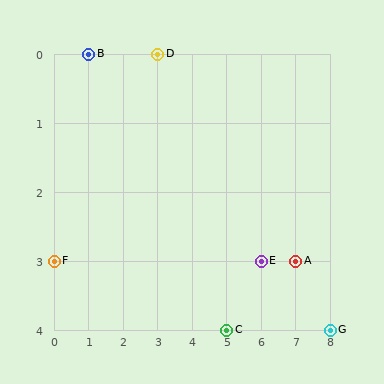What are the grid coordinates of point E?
Point E is at grid coordinates (6, 3).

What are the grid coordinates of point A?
Point A is at grid coordinates (7, 3).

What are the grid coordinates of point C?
Point C is at grid coordinates (5, 4).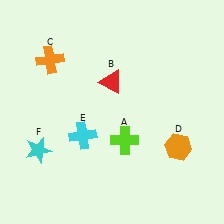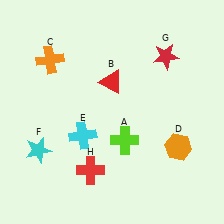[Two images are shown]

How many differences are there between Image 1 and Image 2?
There are 2 differences between the two images.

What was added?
A red star (G), a red cross (H) were added in Image 2.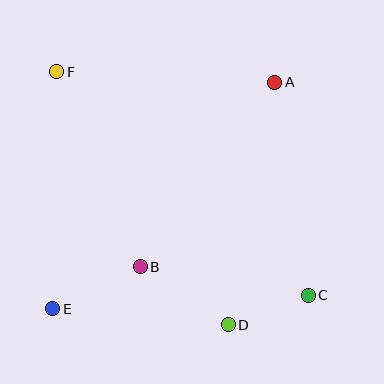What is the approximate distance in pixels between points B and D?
The distance between B and D is approximately 105 pixels.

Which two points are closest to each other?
Points C and D are closest to each other.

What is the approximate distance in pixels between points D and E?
The distance between D and E is approximately 176 pixels.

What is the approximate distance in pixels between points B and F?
The distance between B and F is approximately 212 pixels.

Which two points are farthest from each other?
Points C and F are farthest from each other.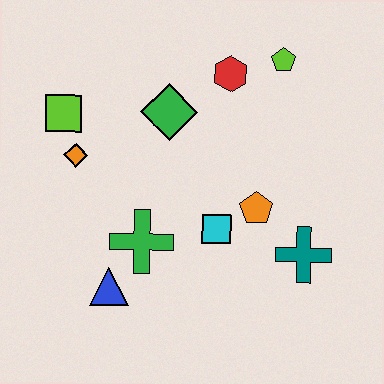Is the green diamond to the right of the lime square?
Yes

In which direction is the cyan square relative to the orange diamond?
The cyan square is to the right of the orange diamond.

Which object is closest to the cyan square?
The orange pentagon is closest to the cyan square.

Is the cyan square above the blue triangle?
Yes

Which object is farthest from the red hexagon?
The blue triangle is farthest from the red hexagon.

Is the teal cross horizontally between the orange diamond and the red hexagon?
No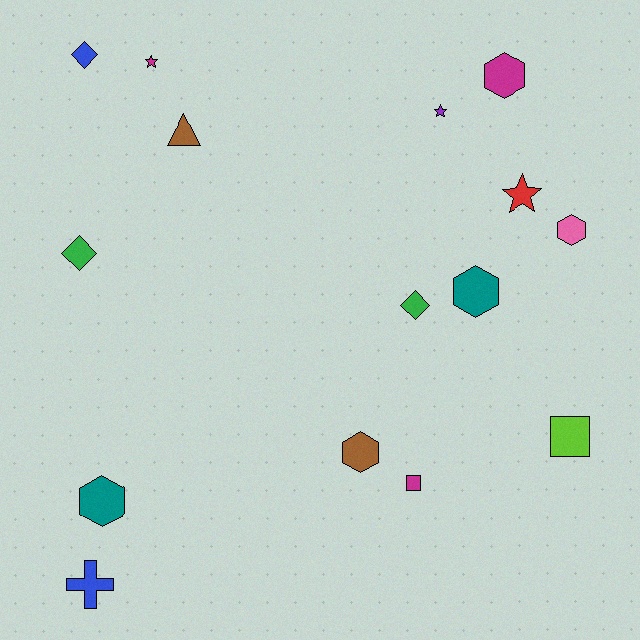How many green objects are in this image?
There are 2 green objects.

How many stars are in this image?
There are 3 stars.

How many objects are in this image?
There are 15 objects.